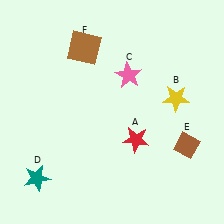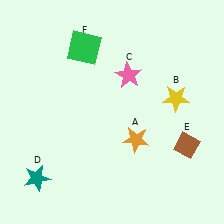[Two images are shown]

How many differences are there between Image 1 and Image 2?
There are 2 differences between the two images.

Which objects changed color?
A changed from red to orange. F changed from brown to green.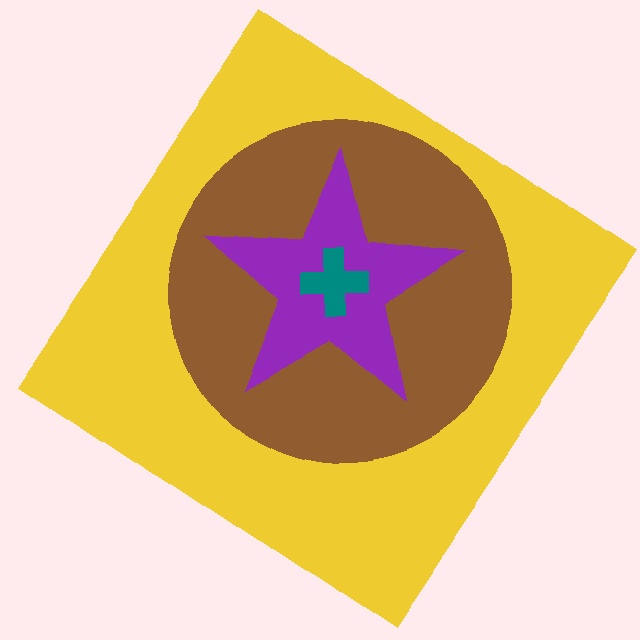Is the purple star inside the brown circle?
Yes.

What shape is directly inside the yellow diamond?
The brown circle.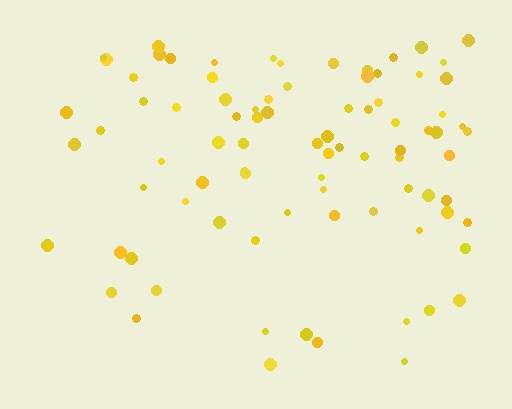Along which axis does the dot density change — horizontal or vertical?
Vertical.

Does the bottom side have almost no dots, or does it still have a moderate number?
Still a moderate number, just noticeably fewer than the top.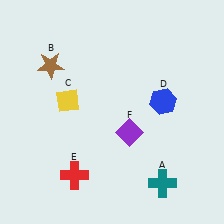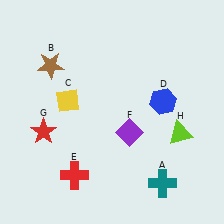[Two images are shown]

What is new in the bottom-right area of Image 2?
A lime triangle (H) was added in the bottom-right area of Image 2.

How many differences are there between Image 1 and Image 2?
There are 2 differences between the two images.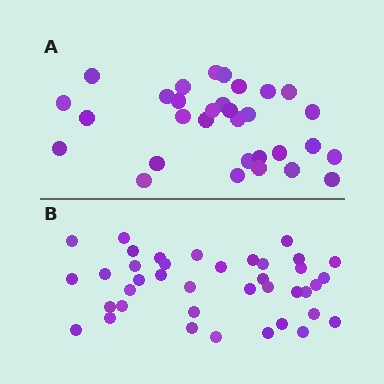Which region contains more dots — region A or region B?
Region B (the bottom region) has more dots.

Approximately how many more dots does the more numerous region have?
Region B has roughly 8 or so more dots than region A.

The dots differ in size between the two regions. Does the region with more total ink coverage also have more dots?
No. Region A has more total ink coverage because its dots are larger, but region B actually contains more individual dots. Total area can be misleading — the number of items is what matters here.